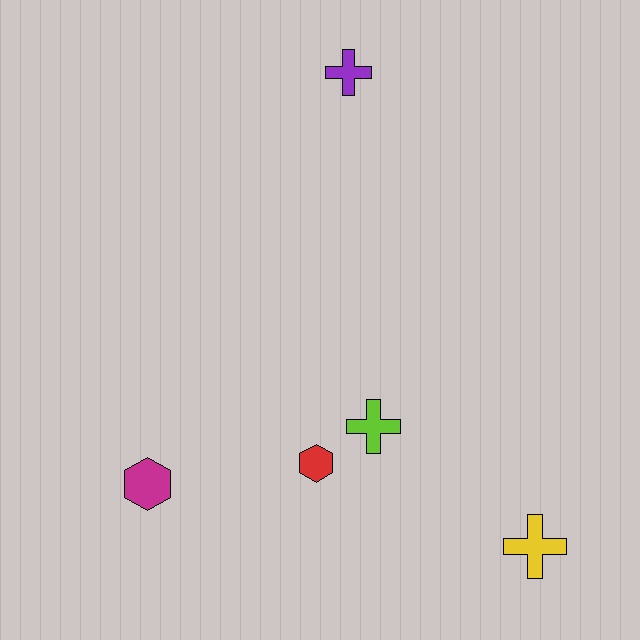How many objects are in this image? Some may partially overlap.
There are 5 objects.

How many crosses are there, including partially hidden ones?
There are 3 crosses.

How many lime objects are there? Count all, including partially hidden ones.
There is 1 lime object.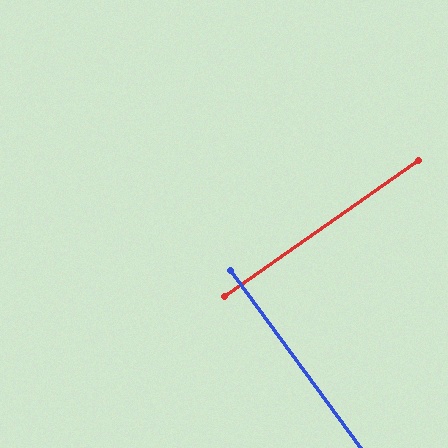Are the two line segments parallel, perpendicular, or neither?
Perpendicular — they meet at approximately 89°.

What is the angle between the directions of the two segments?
Approximately 89 degrees.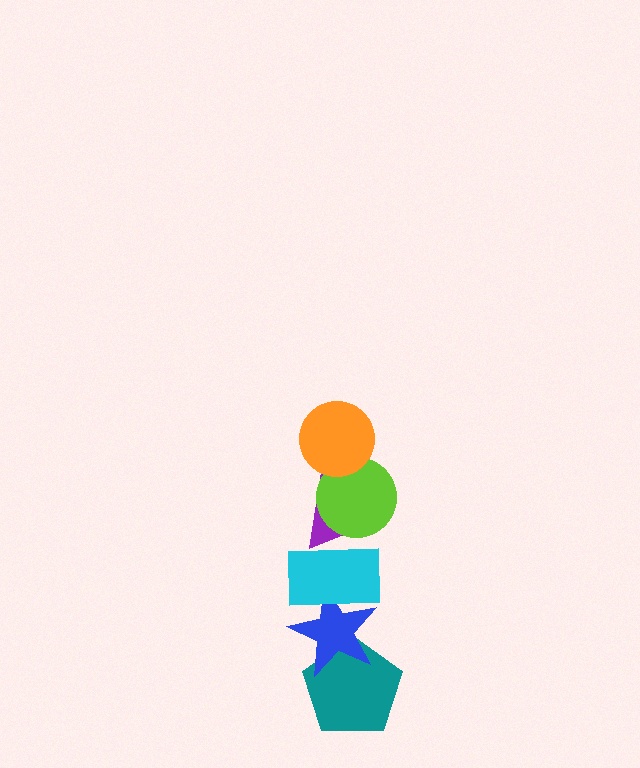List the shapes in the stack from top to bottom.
From top to bottom: the orange circle, the lime circle, the purple triangle, the cyan rectangle, the blue star, the teal pentagon.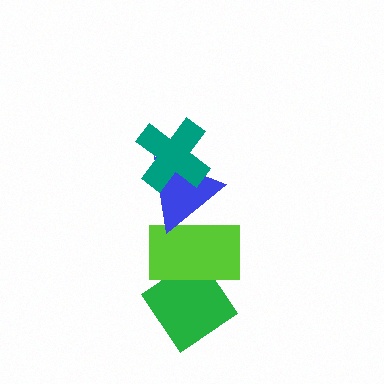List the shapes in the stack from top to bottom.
From top to bottom: the teal cross, the blue triangle, the lime rectangle, the green diamond.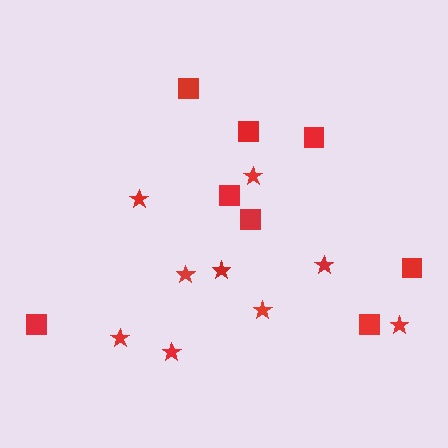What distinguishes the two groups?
There are 2 groups: one group of squares (8) and one group of stars (9).